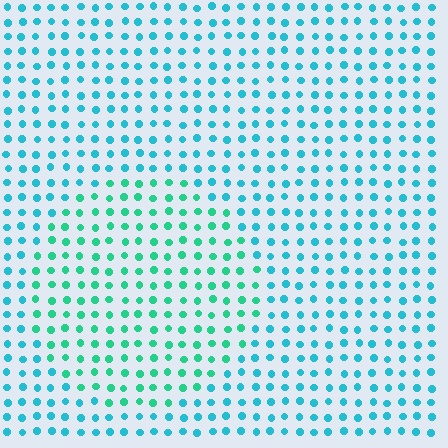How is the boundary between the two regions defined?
The boundary is defined purely by a slight shift in hue (about 31 degrees). Spacing, size, and orientation are identical on both sides.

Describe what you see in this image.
The image is filled with small cyan elements in a uniform arrangement. A circle-shaped region is visible where the elements are tinted to a slightly different hue, forming a subtle color boundary.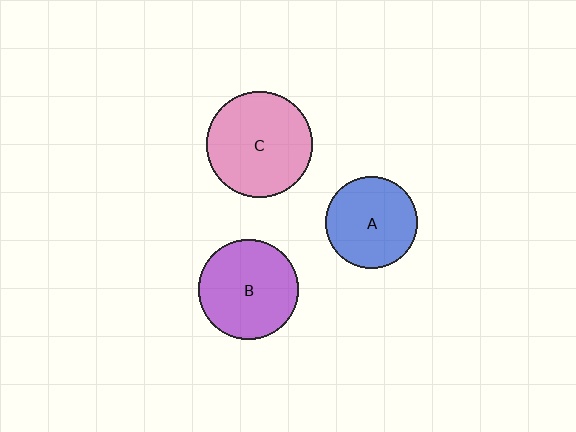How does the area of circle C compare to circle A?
Approximately 1.3 times.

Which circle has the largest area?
Circle C (pink).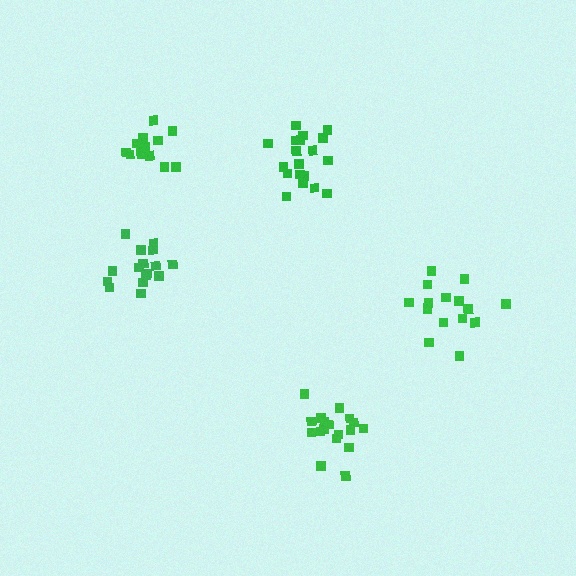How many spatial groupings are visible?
There are 5 spatial groupings.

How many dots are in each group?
Group 1: 19 dots, Group 2: 16 dots, Group 3: 16 dots, Group 4: 18 dots, Group 5: 15 dots (84 total).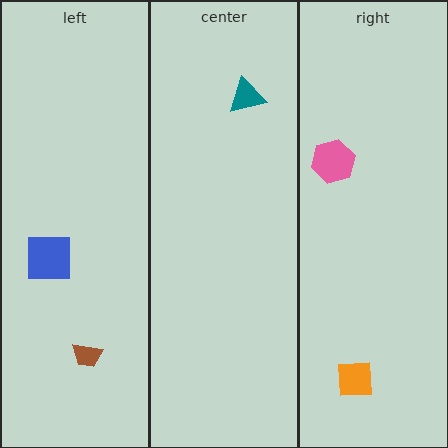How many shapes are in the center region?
1.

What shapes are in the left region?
The brown trapezoid, the blue square.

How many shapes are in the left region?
2.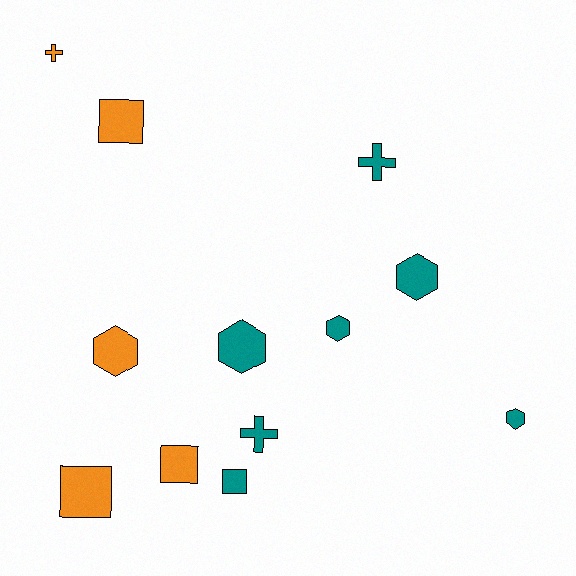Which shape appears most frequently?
Hexagon, with 5 objects.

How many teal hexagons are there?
There are 4 teal hexagons.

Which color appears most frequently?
Teal, with 7 objects.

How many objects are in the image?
There are 12 objects.